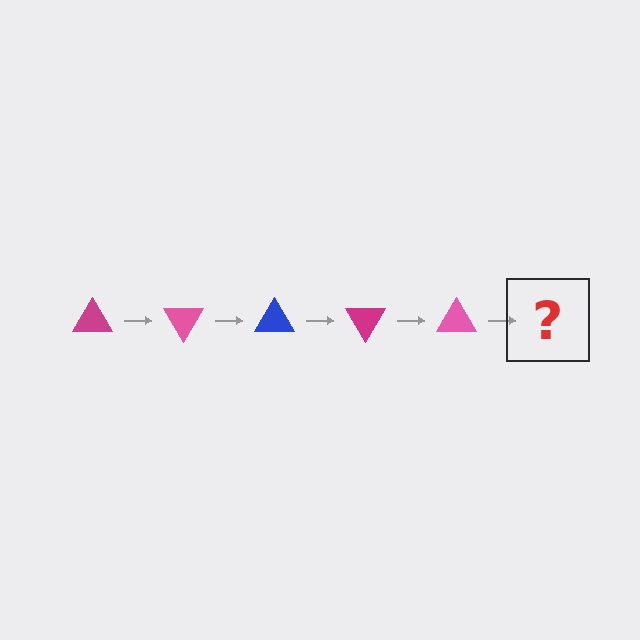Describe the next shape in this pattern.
It should be a blue triangle, rotated 300 degrees from the start.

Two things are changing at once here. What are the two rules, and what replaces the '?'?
The two rules are that it rotates 60 degrees each step and the color cycles through magenta, pink, and blue. The '?' should be a blue triangle, rotated 300 degrees from the start.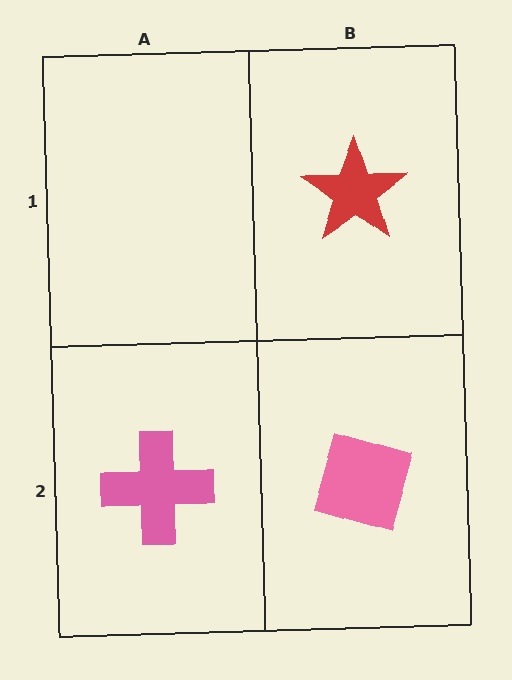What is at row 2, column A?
A pink cross.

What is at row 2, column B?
A pink diamond.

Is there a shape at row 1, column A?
No, that cell is empty.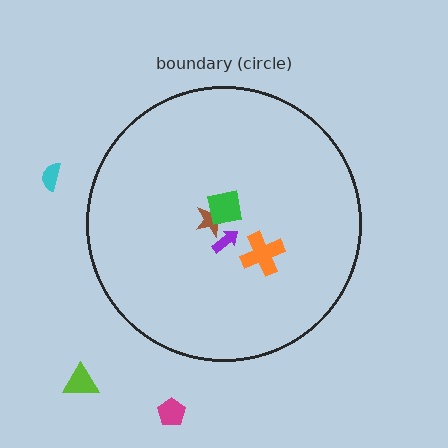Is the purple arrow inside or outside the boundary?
Inside.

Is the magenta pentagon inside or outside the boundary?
Outside.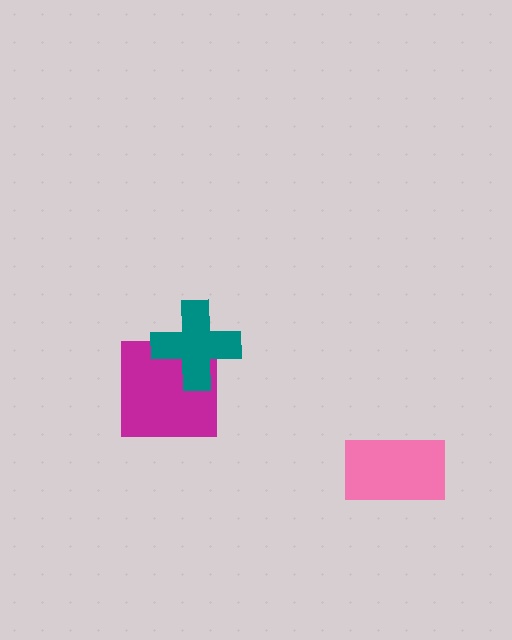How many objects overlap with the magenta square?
1 object overlaps with the magenta square.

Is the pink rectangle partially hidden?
No, no other shape covers it.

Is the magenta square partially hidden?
Yes, it is partially covered by another shape.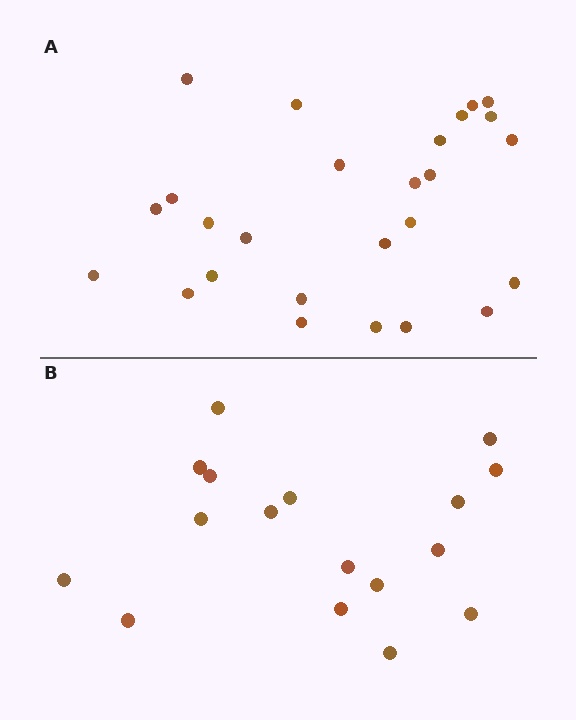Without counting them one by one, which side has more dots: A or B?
Region A (the top region) has more dots.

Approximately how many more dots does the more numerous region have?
Region A has roughly 8 or so more dots than region B.